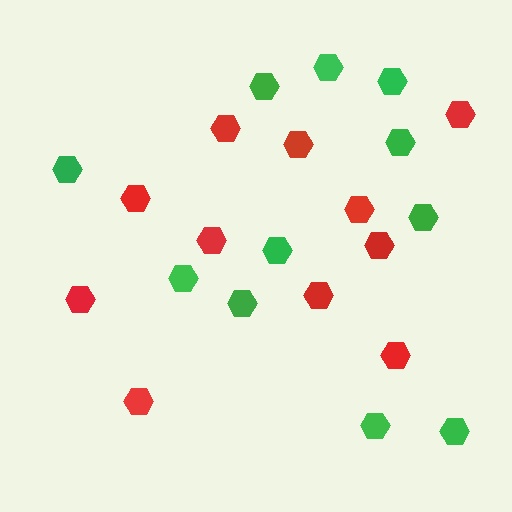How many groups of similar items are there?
There are 2 groups: one group of green hexagons (11) and one group of red hexagons (11).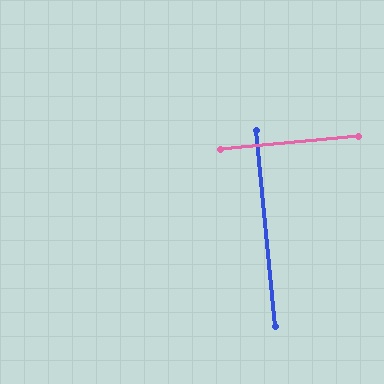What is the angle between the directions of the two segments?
Approximately 90 degrees.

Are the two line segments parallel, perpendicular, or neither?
Perpendicular — they meet at approximately 90°.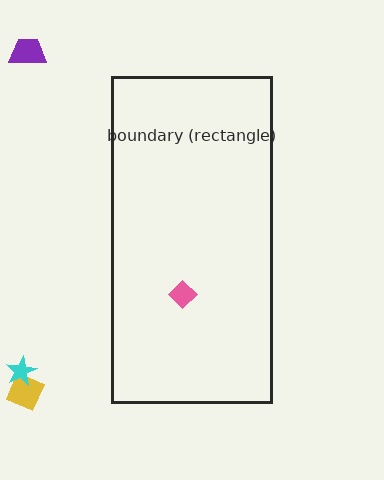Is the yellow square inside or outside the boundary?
Outside.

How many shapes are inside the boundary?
1 inside, 3 outside.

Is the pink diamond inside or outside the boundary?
Inside.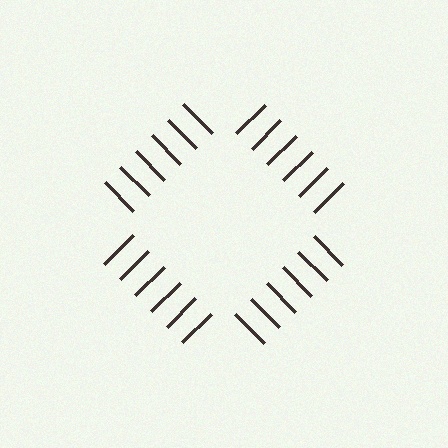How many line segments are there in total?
24 — 6 along each of the 4 edges.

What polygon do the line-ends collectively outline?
An illusory square — the line segments terminate on its edges but no continuous stroke is drawn.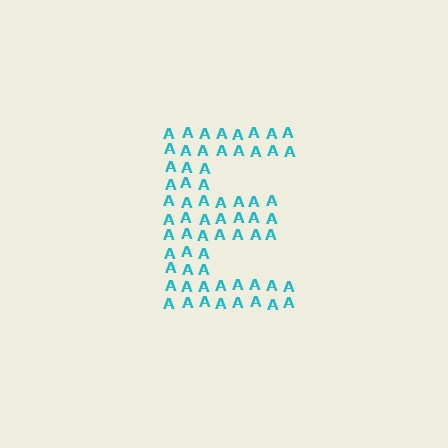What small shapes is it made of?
It is made of small letter A's.